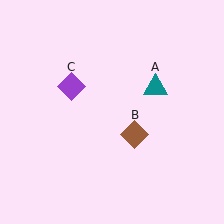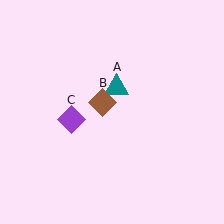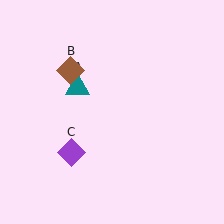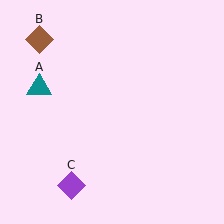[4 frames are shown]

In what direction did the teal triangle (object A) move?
The teal triangle (object A) moved left.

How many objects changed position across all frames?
3 objects changed position: teal triangle (object A), brown diamond (object B), purple diamond (object C).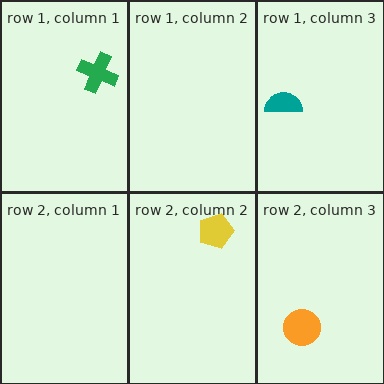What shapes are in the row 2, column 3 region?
The orange circle.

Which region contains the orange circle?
The row 2, column 3 region.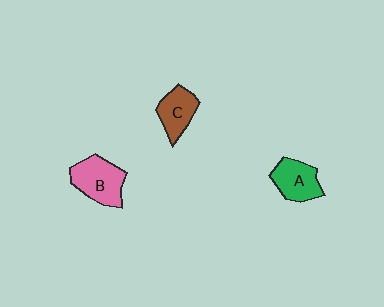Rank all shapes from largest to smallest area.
From largest to smallest: B (pink), A (green), C (brown).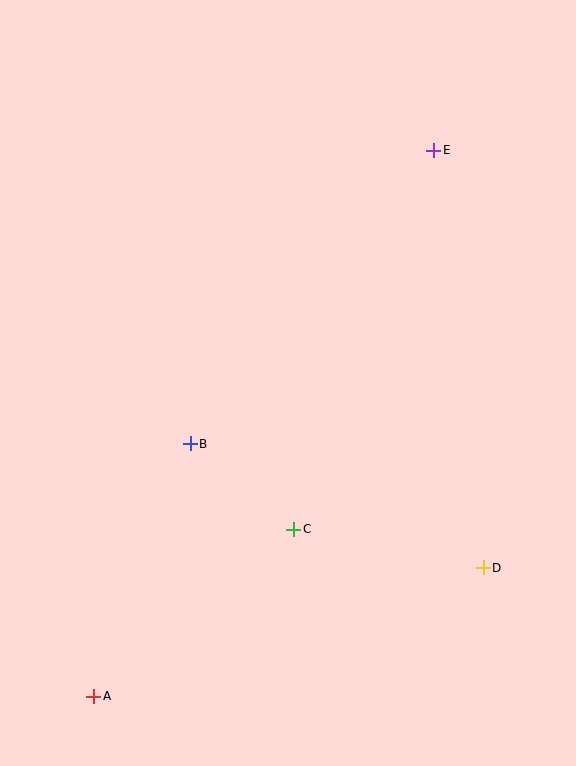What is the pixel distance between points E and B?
The distance between E and B is 381 pixels.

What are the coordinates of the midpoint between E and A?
The midpoint between E and A is at (264, 423).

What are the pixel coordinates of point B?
Point B is at (190, 444).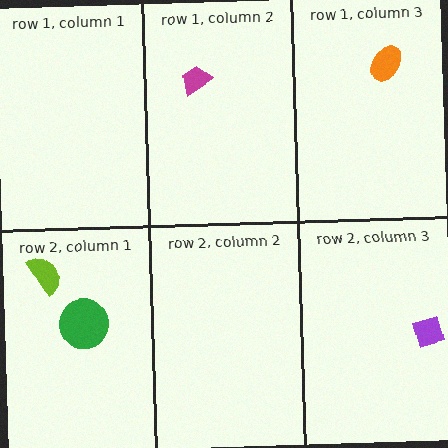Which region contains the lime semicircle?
The row 2, column 1 region.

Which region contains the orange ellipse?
The row 1, column 3 region.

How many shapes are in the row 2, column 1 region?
2.